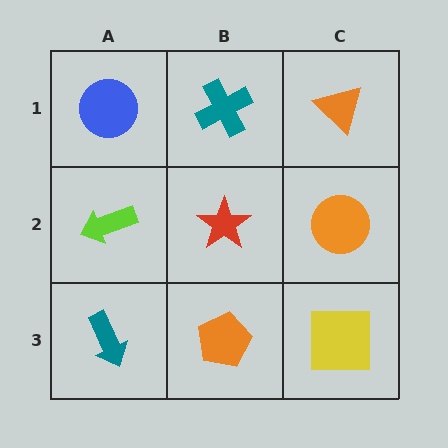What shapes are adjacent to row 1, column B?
A red star (row 2, column B), a blue circle (row 1, column A), an orange triangle (row 1, column C).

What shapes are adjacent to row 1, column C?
An orange circle (row 2, column C), a teal cross (row 1, column B).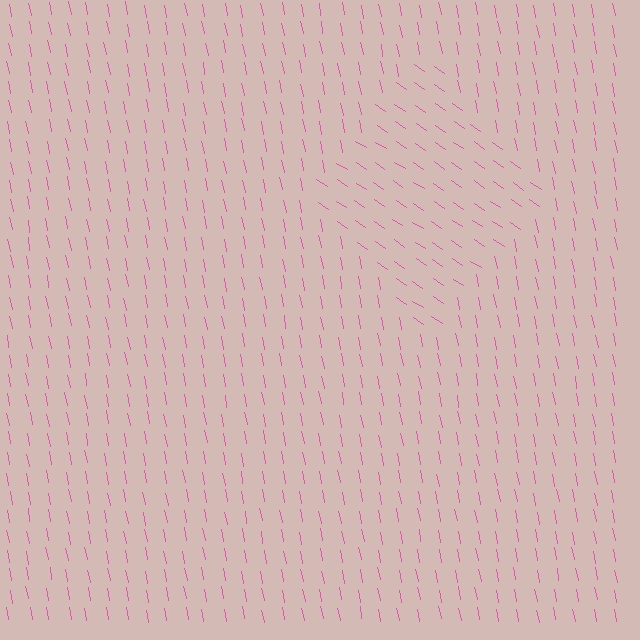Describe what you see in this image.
The image is filled with small pink line segments. A diamond region in the image has lines oriented differently from the surrounding lines, creating a visible texture boundary.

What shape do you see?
I see a diamond.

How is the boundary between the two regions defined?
The boundary is defined purely by a change in line orientation (approximately 45 degrees difference). All lines are the same color and thickness.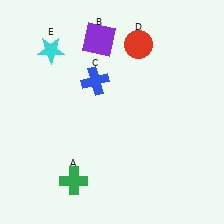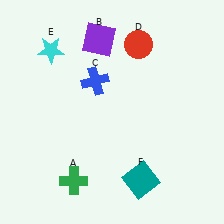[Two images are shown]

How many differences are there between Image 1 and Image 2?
There is 1 difference between the two images.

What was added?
A teal square (F) was added in Image 2.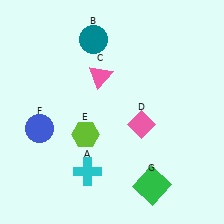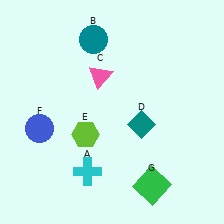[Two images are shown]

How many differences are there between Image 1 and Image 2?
There is 1 difference between the two images.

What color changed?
The diamond (D) changed from pink in Image 1 to teal in Image 2.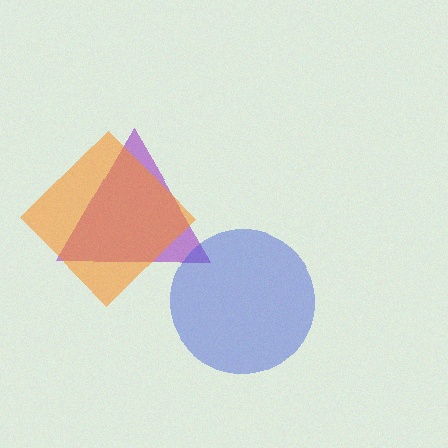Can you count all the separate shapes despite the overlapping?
Yes, there are 3 separate shapes.